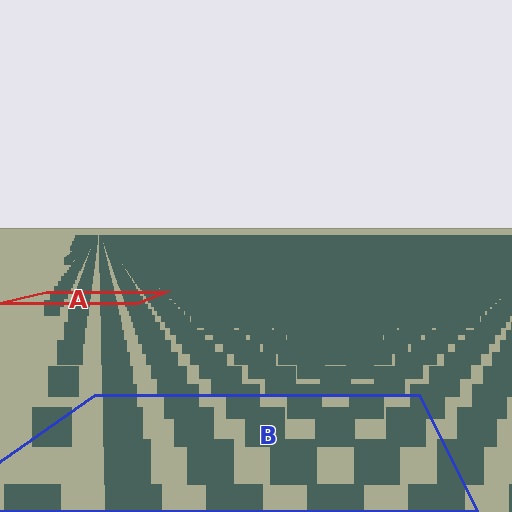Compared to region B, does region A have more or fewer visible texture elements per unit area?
Region A has more texture elements per unit area — they are packed more densely because it is farther away.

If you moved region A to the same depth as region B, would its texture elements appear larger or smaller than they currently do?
They would appear larger. At a closer depth, the same texture elements are projected at a bigger on-screen size.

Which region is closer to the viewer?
Region B is closer. The texture elements there are larger and more spread out.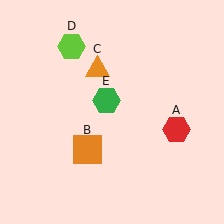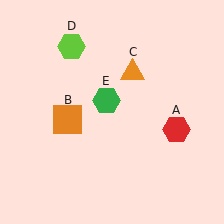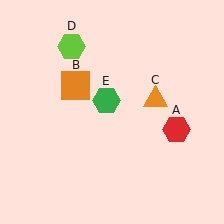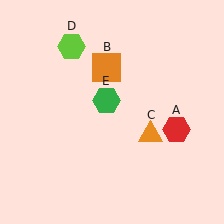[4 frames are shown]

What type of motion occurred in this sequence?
The orange square (object B), orange triangle (object C) rotated clockwise around the center of the scene.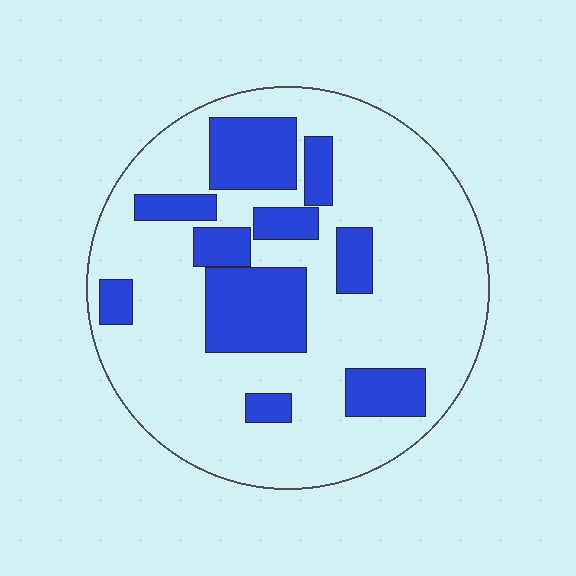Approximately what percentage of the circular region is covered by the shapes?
Approximately 25%.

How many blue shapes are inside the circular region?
10.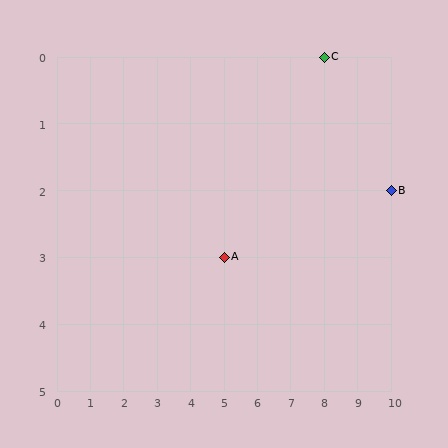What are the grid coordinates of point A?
Point A is at grid coordinates (5, 3).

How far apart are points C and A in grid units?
Points C and A are 3 columns and 3 rows apart (about 4.2 grid units diagonally).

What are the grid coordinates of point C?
Point C is at grid coordinates (8, 0).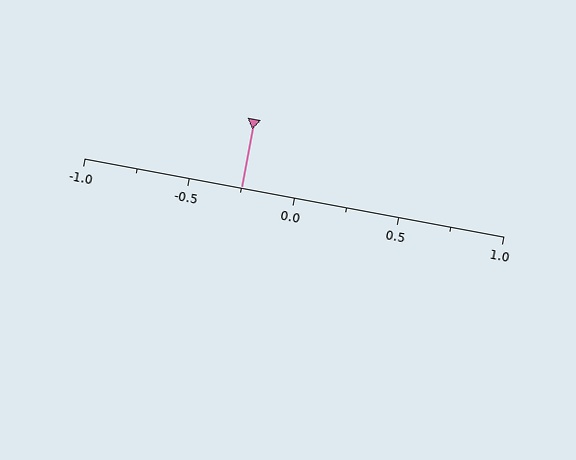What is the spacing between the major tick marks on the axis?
The major ticks are spaced 0.5 apart.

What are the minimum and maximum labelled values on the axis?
The axis runs from -1.0 to 1.0.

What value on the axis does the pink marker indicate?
The marker indicates approximately -0.25.